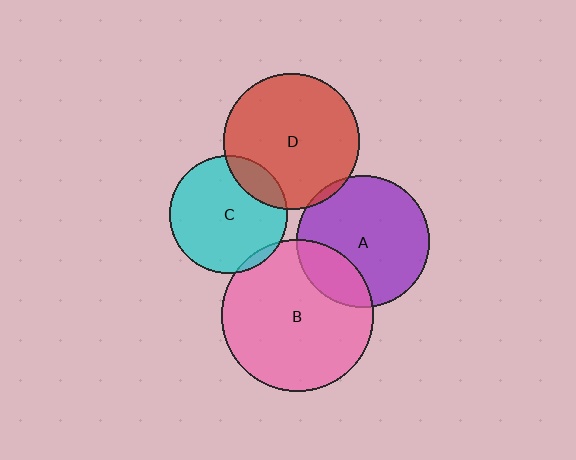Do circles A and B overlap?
Yes.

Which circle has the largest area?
Circle B (pink).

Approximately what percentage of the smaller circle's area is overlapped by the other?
Approximately 20%.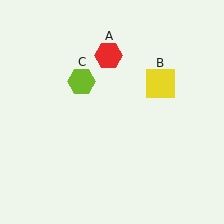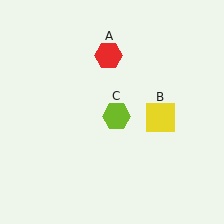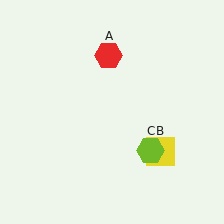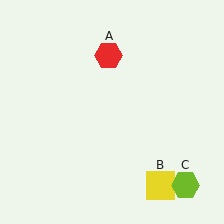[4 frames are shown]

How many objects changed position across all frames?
2 objects changed position: yellow square (object B), lime hexagon (object C).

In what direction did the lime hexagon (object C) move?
The lime hexagon (object C) moved down and to the right.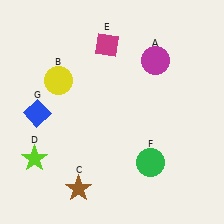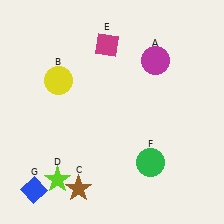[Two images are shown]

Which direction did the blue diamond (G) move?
The blue diamond (G) moved down.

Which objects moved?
The objects that moved are: the lime star (D), the blue diamond (G).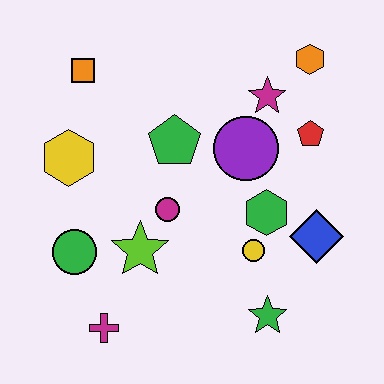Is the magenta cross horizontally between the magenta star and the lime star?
No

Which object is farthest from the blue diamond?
The orange square is farthest from the blue diamond.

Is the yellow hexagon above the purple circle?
No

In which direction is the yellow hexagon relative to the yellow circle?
The yellow hexagon is to the left of the yellow circle.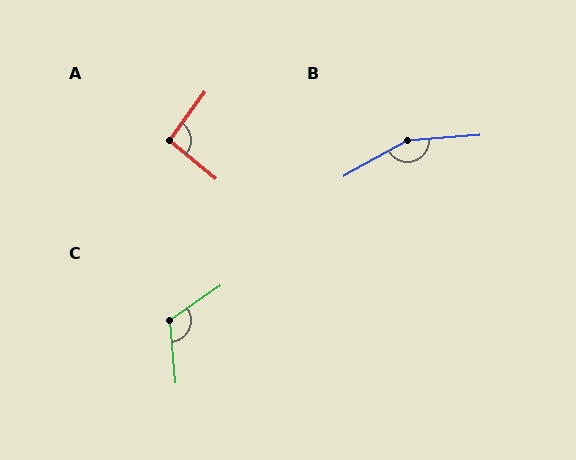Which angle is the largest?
B, at approximately 155 degrees.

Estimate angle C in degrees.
Approximately 120 degrees.